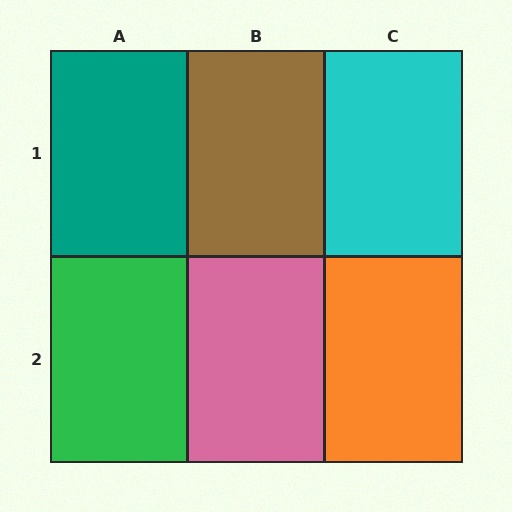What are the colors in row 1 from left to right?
Teal, brown, cyan.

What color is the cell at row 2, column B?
Pink.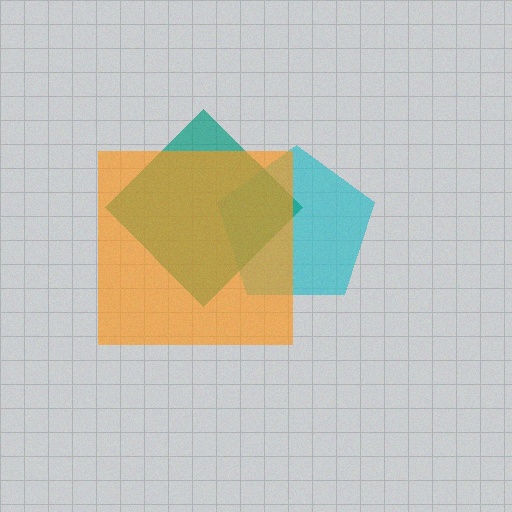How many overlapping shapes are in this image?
There are 3 overlapping shapes in the image.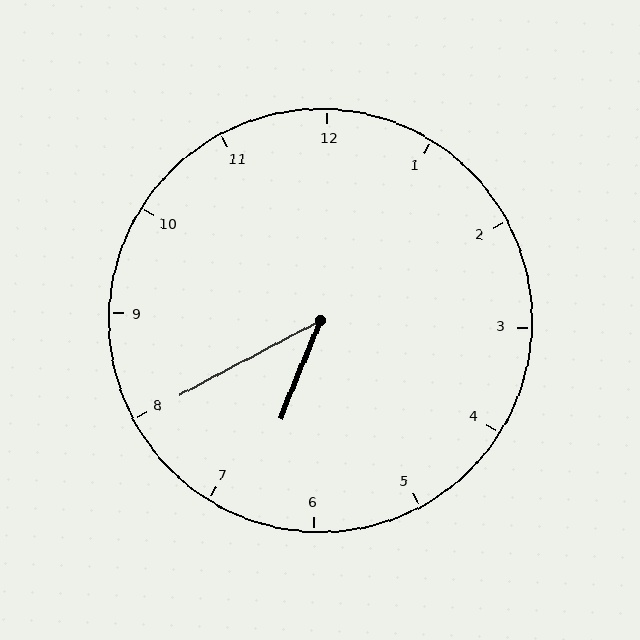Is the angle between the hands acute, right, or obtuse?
It is acute.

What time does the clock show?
6:40.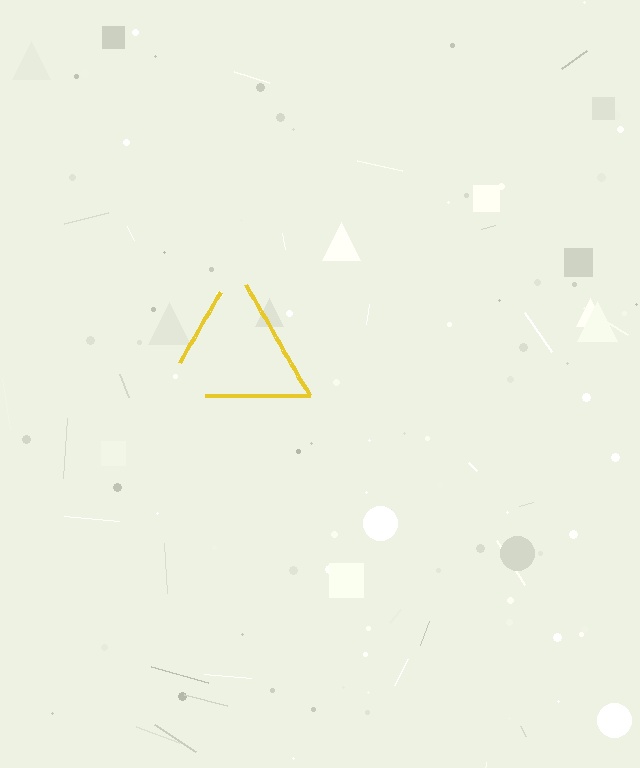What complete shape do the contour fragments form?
The contour fragments form a triangle.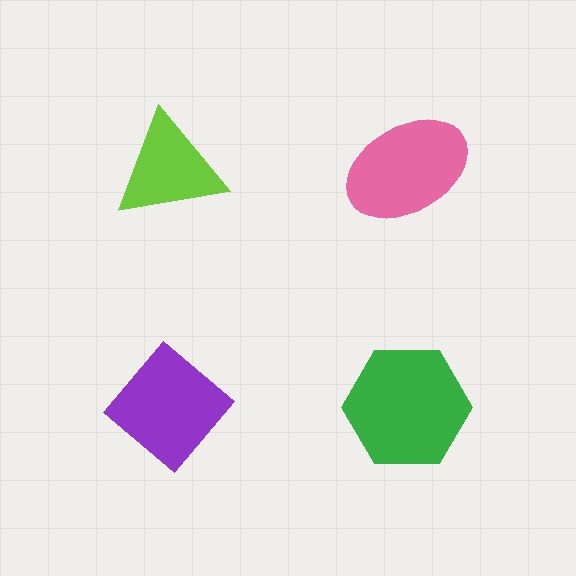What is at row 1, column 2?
A pink ellipse.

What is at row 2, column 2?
A green hexagon.